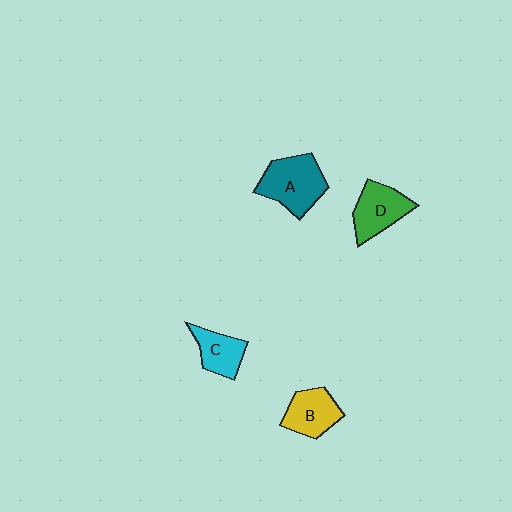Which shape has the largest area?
Shape A (teal).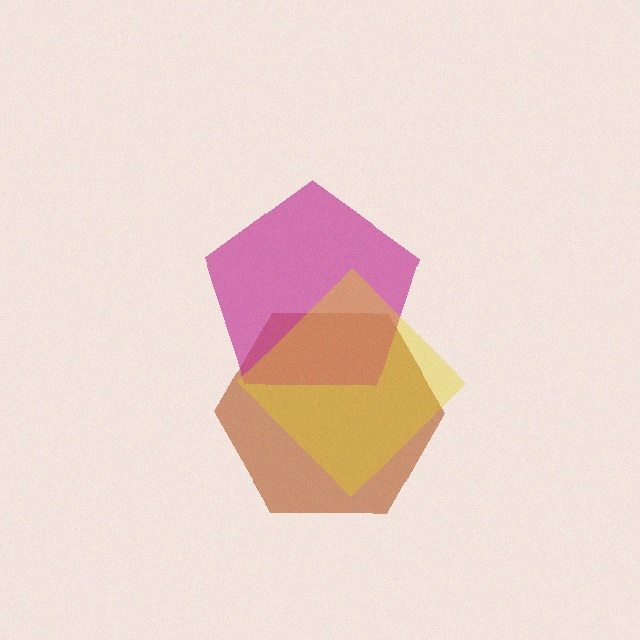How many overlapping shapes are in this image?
There are 3 overlapping shapes in the image.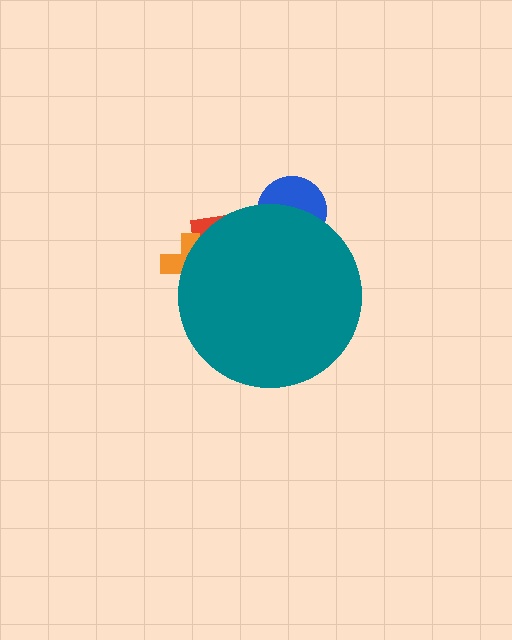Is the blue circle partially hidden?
Yes, the blue circle is partially hidden behind the teal circle.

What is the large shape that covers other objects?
A teal circle.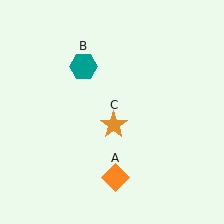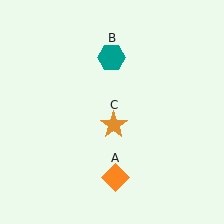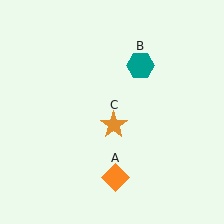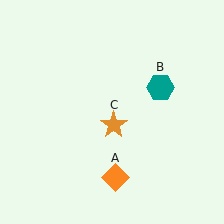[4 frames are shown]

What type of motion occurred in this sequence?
The teal hexagon (object B) rotated clockwise around the center of the scene.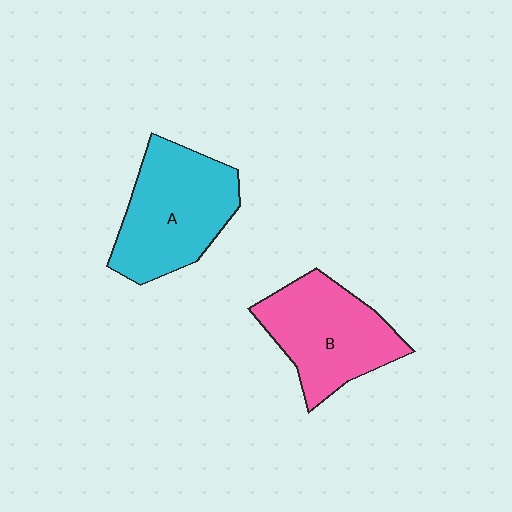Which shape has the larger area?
Shape A (cyan).